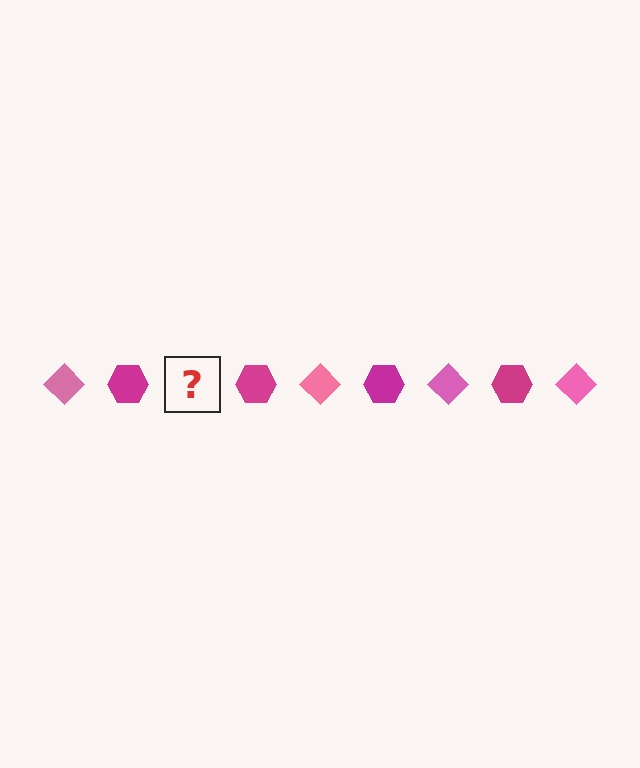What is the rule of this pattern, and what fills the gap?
The rule is that the pattern alternates between pink diamond and magenta hexagon. The gap should be filled with a pink diamond.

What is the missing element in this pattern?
The missing element is a pink diamond.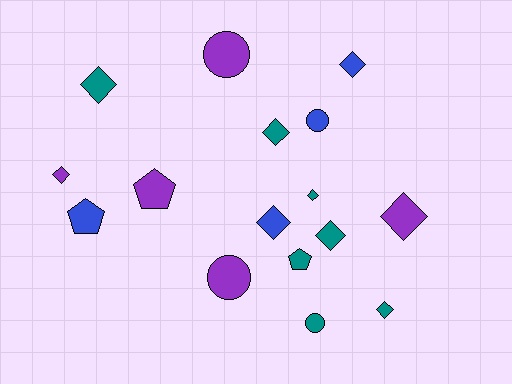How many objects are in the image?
There are 16 objects.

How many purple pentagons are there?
There is 1 purple pentagon.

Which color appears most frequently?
Teal, with 7 objects.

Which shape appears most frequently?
Diamond, with 9 objects.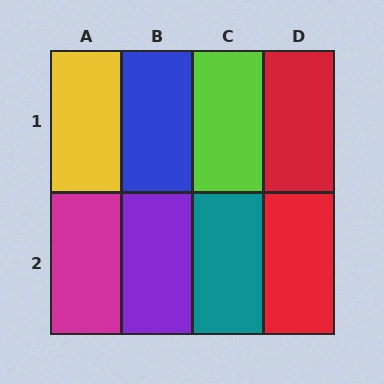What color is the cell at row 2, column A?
Magenta.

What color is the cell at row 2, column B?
Purple.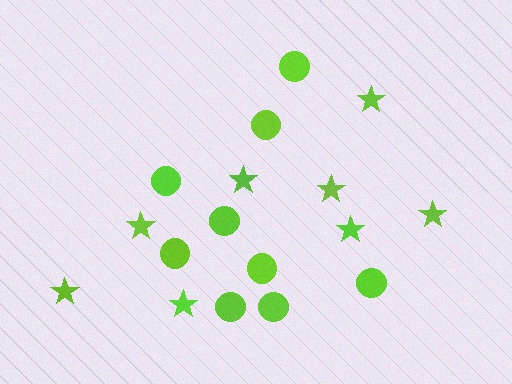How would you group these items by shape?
There are 2 groups: one group of circles (9) and one group of stars (8).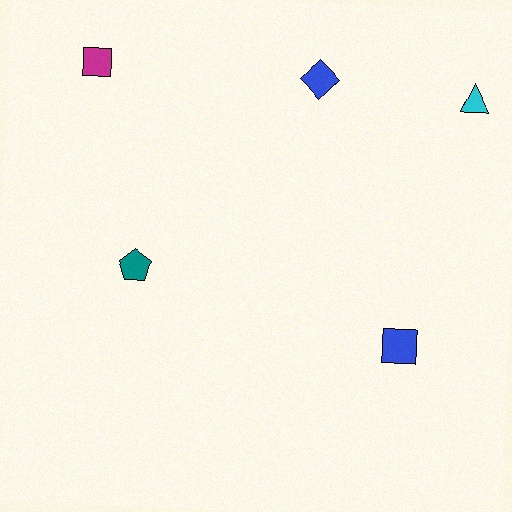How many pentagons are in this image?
There is 1 pentagon.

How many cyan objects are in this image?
There is 1 cyan object.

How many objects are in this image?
There are 5 objects.